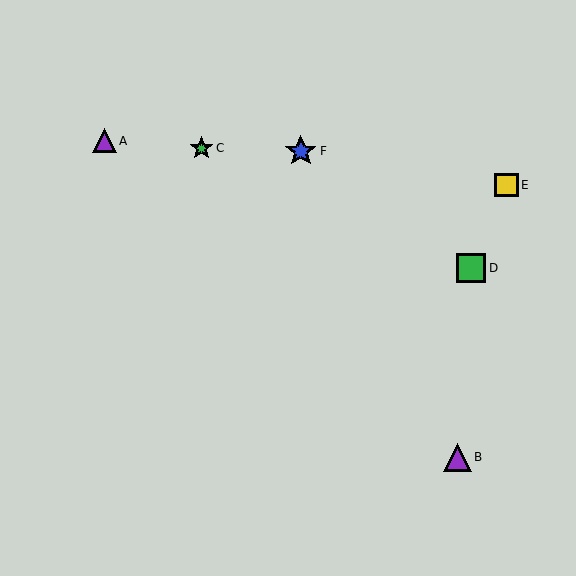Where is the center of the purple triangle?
The center of the purple triangle is at (457, 457).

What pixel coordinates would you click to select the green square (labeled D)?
Click at (471, 268) to select the green square D.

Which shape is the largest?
The blue star (labeled F) is the largest.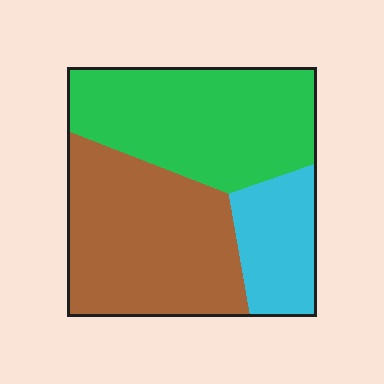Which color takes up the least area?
Cyan, at roughly 15%.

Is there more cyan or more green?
Green.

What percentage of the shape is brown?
Brown takes up about two fifths (2/5) of the shape.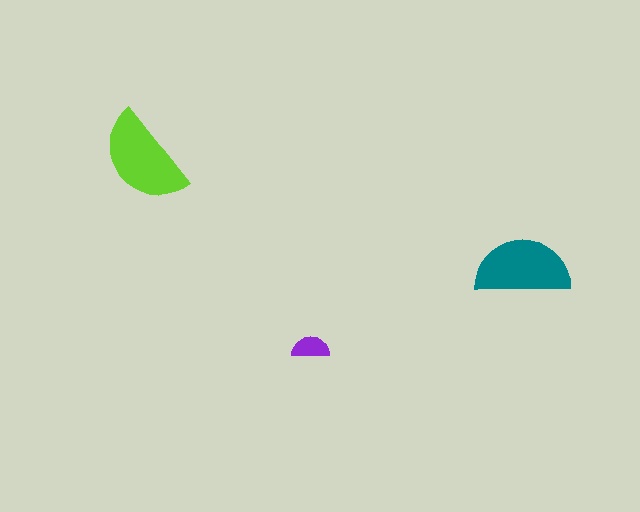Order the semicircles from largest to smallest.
the lime one, the teal one, the purple one.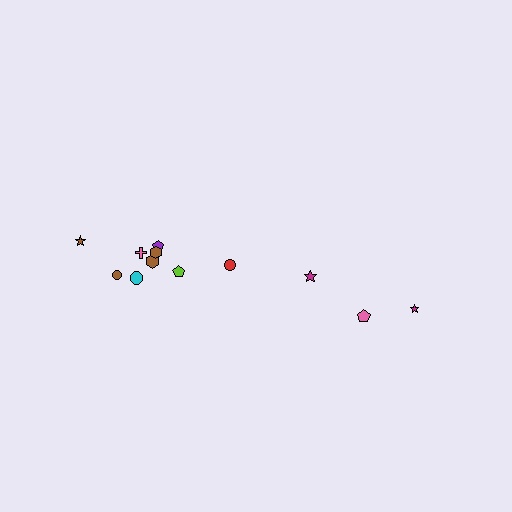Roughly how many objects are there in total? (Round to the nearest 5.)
Roughly 15 objects in total.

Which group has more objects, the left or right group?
The left group.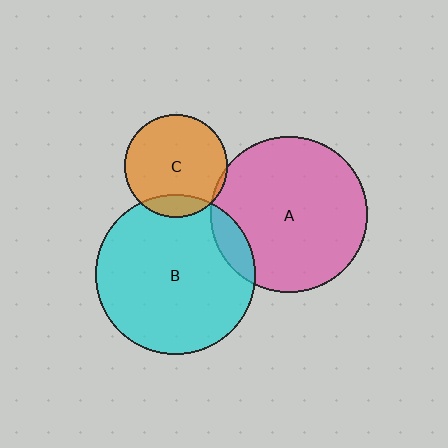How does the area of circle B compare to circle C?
Approximately 2.4 times.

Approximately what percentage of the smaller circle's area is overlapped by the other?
Approximately 10%.